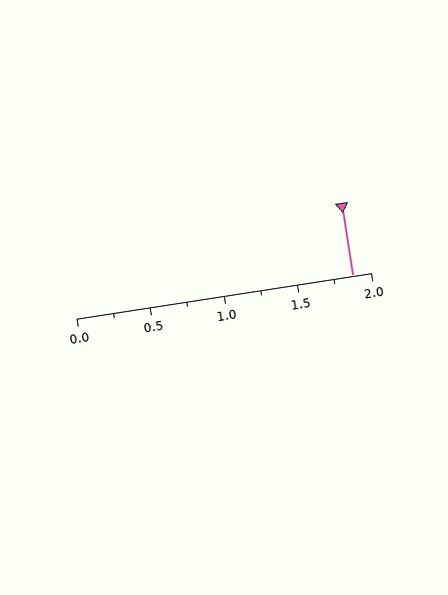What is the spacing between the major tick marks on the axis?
The major ticks are spaced 0.5 apart.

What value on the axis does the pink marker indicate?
The marker indicates approximately 1.88.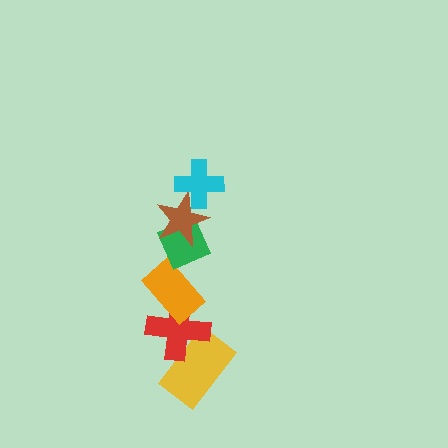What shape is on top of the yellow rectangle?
The red cross is on top of the yellow rectangle.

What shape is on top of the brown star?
The cyan cross is on top of the brown star.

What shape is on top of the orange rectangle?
The green diamond is on top of the orange rectangle.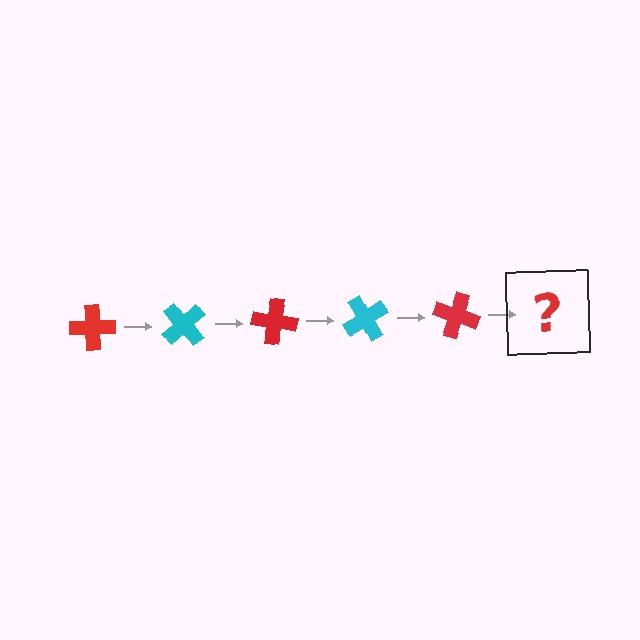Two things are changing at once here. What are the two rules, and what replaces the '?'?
The two rules are that it rotates 50 degrees each step and the color cycles through red and cyan. The '?' should be a cyan cross, rotated 250 degrees from the start.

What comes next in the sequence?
The next element should be a cyan cross, rotated 250 degrees from the start.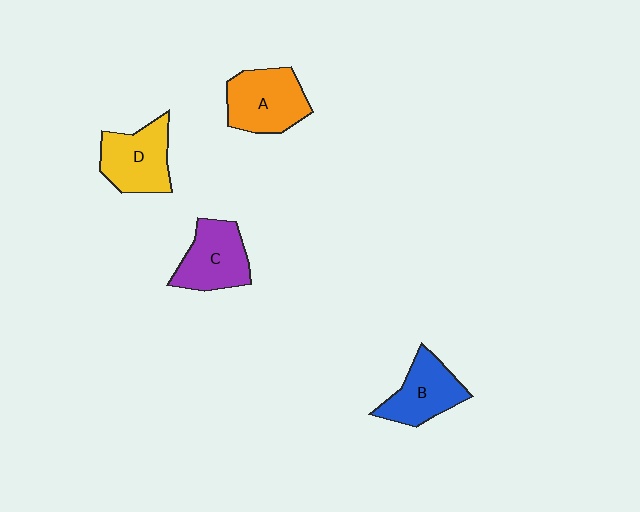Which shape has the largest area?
Shape A (orange).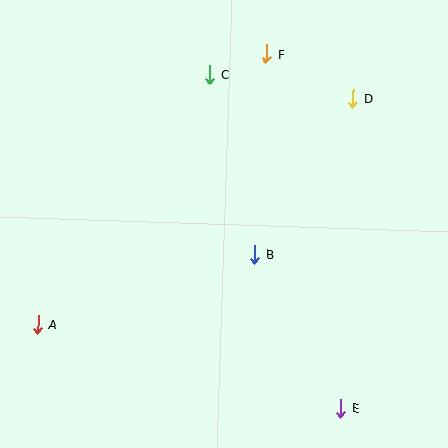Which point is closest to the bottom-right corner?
Point E is closest to the bottom-right corner.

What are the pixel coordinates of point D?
Point D is at (353, 99).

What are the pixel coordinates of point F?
Point F is at (266, 54).